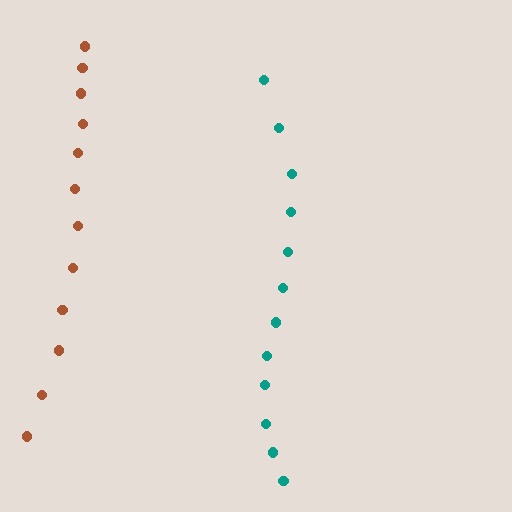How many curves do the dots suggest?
There are 2 distinct paths.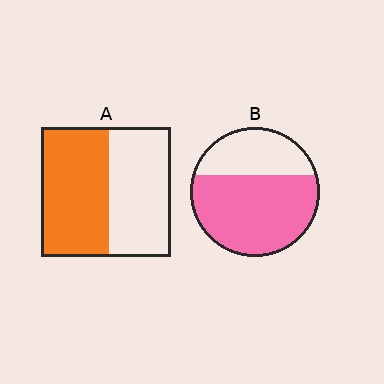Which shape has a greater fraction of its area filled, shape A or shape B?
Shape B.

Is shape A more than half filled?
Roughly half.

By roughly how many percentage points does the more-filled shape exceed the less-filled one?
By roughly 15 percentage points (B over A).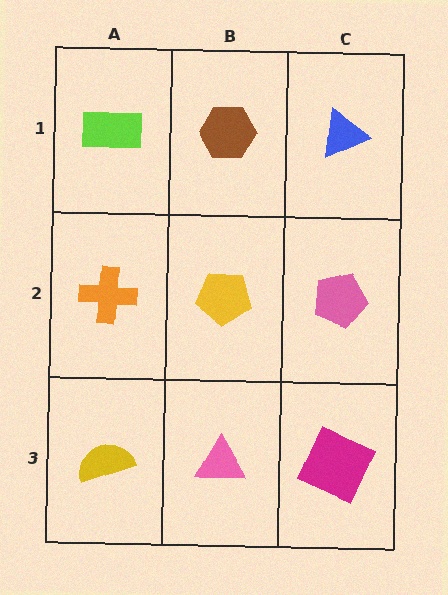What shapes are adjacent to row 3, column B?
A yellow pentagon (row 2, column B), a yellow semicircle (row 3, column A), a magenta square (row 3, column C).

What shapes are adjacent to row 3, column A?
An orange cross (row 2, column A), a pink triangle (row 3, column B).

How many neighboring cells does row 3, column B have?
3.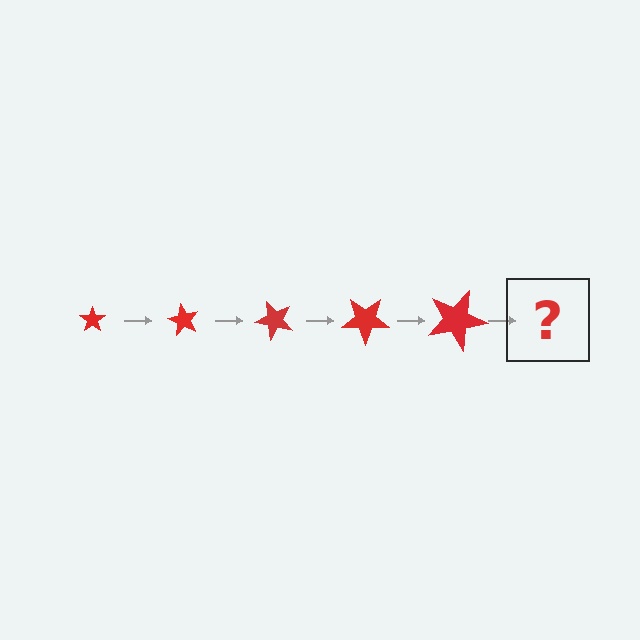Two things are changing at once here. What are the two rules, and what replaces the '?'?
The two rules are that the star grows larger each step and it rotates 60 degrees each step. The '?' should be a star, larger than the previous one and rotated 300 degrees from the start.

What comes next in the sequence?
The next element should be a star, larger than the previous one and rotated 300 degrees from the start.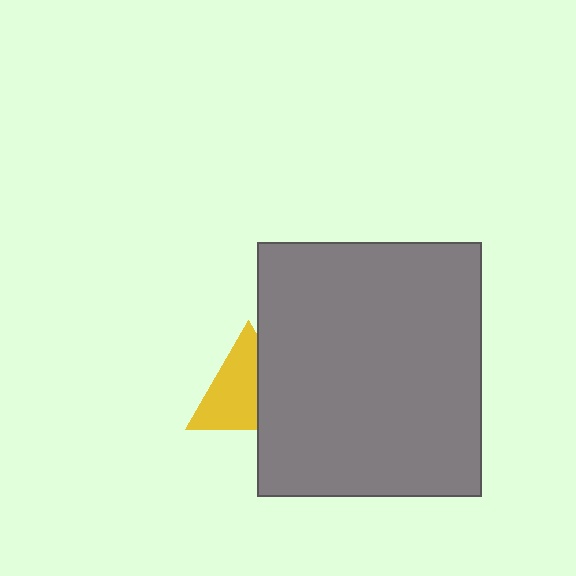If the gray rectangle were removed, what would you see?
You would see the complete yellow triangle.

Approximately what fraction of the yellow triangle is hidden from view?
Roughly 37% of the yellow triangle is hidden behind the gray rectangle.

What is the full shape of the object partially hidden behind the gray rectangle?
The partially hidden object is a yellow triangle.